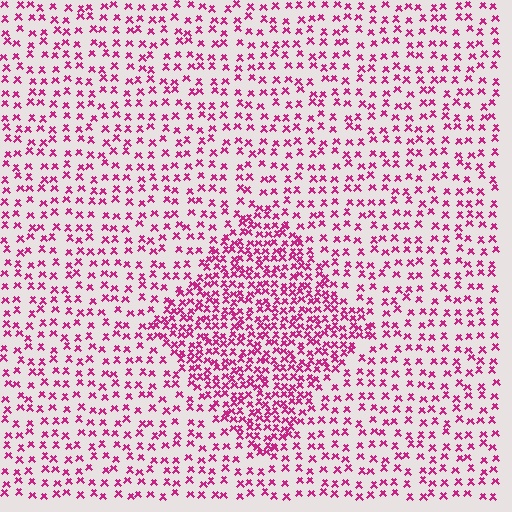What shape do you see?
I see a diamond.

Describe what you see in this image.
The image contains small magenta elements arranged at two different densities. A diamond-shaped region is visible where the elements are more densely packed than the surrounding area.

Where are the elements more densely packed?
The elements are more densely packed inside the diamond boundary.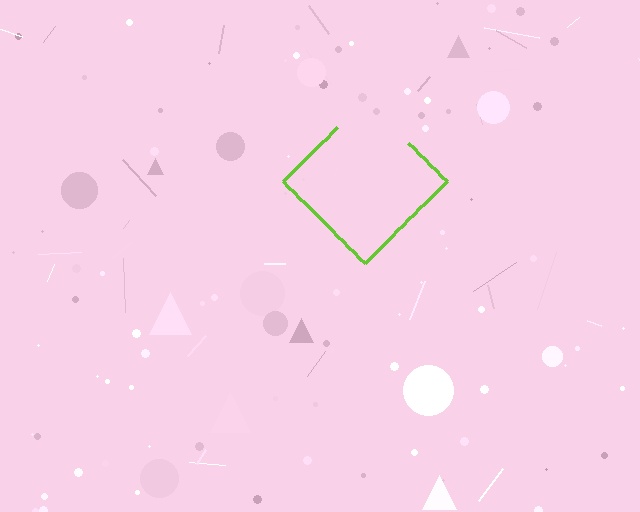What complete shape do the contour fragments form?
The contour fragments form a diamond.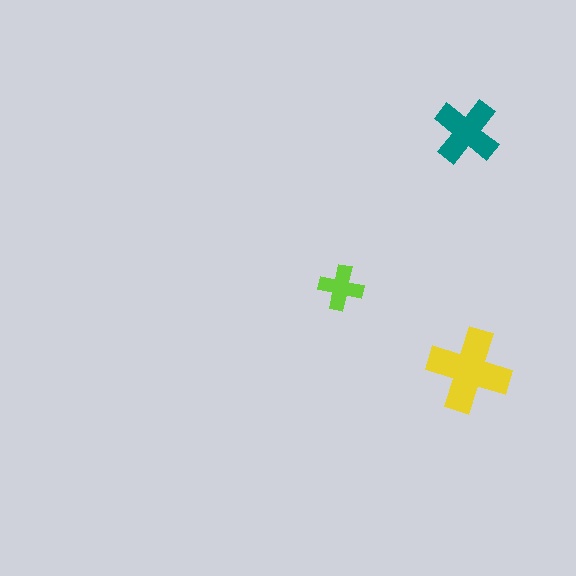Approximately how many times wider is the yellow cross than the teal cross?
About 1.5 times wider.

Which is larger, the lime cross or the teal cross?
The teal one.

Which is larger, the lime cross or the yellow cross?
The yellow one.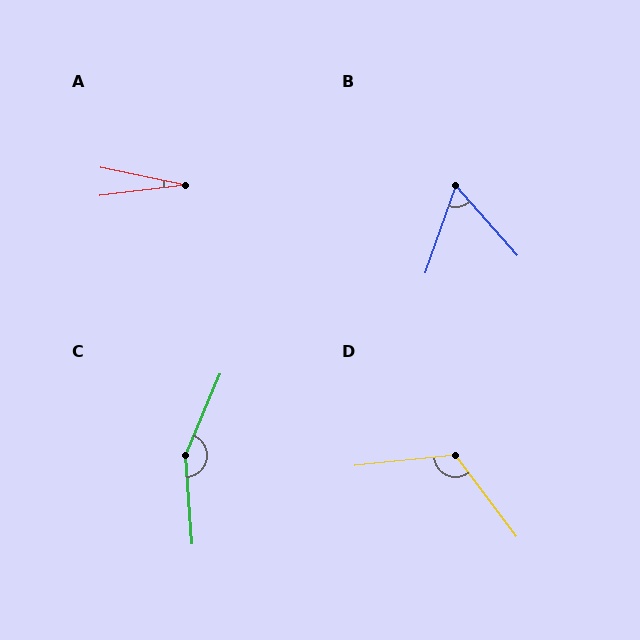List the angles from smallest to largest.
A (18°), B (61°), D (121°), C (153°).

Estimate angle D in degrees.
Approximately 121 degrees.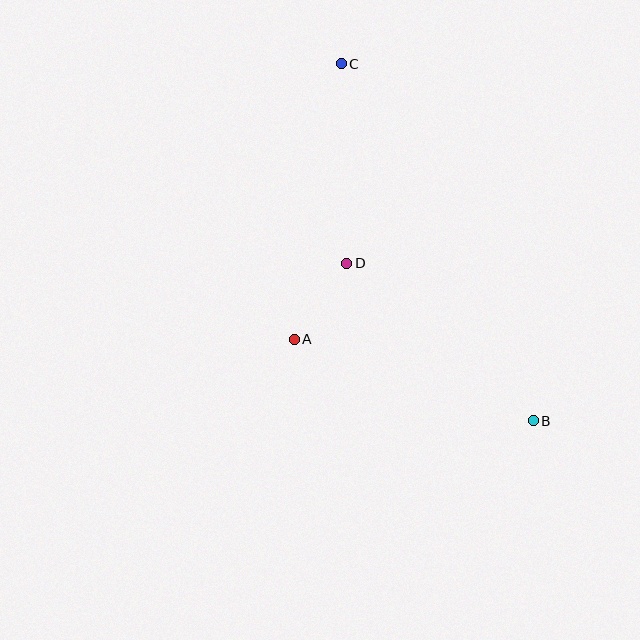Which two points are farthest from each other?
Points B and C are farthest from each other.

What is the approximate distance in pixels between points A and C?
The distance between A and C is approximately 279 pixels.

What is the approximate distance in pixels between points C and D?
The distance between C and D is approximately 200 pixels.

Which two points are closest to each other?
Points A and D are closest to each other.